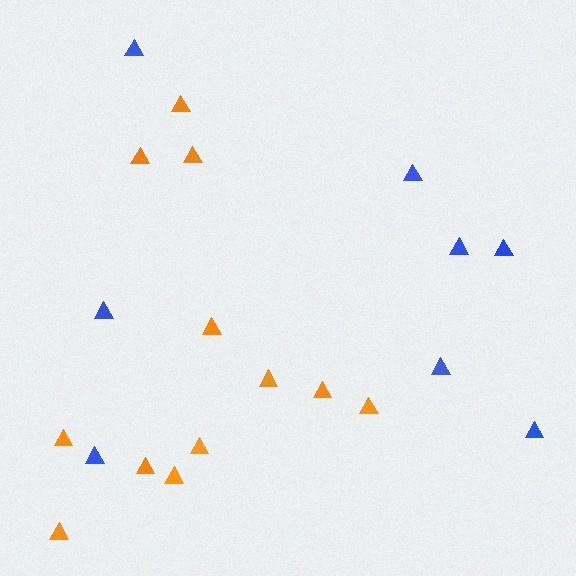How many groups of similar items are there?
There are 2 groups: one group of orange triangles (12) and one group of blue triangles (8).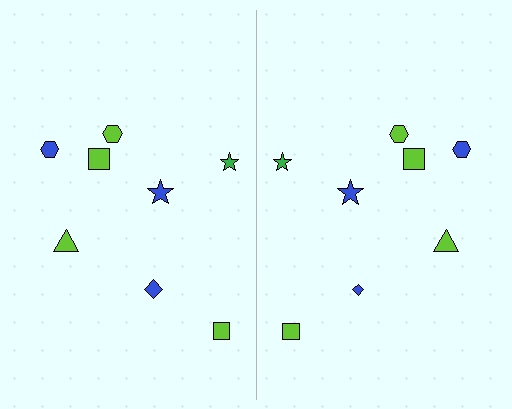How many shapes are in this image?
There are 16 shapes in this image.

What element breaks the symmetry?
The blue diamond on the right side has a different size than its mirror counterpart.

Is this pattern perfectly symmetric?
No, the pattern is not perfectly symmetric. The blue diamond on the right side has a different size than its mirror counterpart.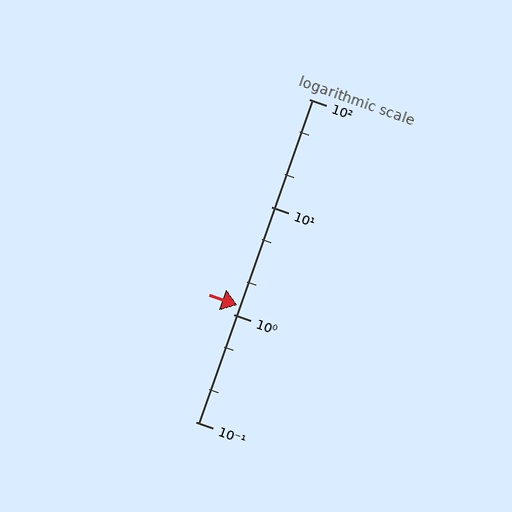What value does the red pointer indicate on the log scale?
The pointer indicates approximately 1.2.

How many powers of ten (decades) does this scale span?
The scale spans 3 decades, from 0.1 to 100.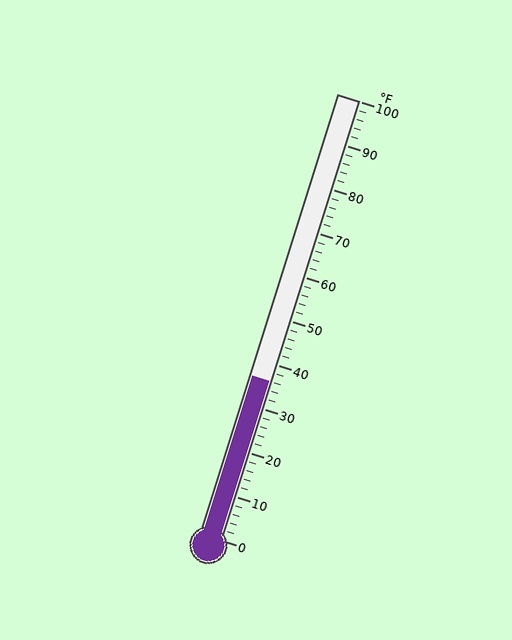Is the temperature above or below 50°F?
The temperature is below 50°F.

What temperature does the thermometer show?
The thermometer shows approximately 36°F.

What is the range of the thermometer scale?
The thermometer scale ranges from 0°F to 100°F.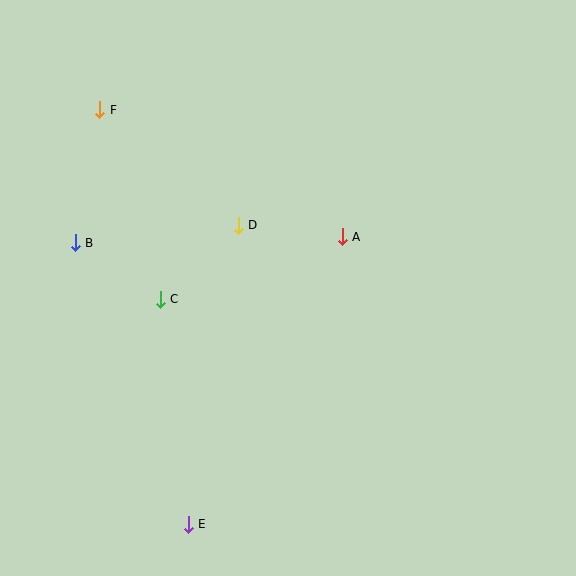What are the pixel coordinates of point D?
Point D is at (238, 225).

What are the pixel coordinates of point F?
Point F is at (100, 110).